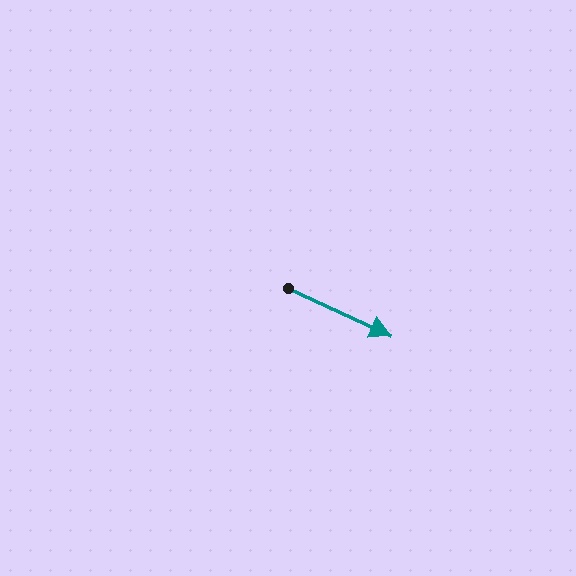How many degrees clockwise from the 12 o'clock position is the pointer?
Approximately 115 degrees.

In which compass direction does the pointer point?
Southeast.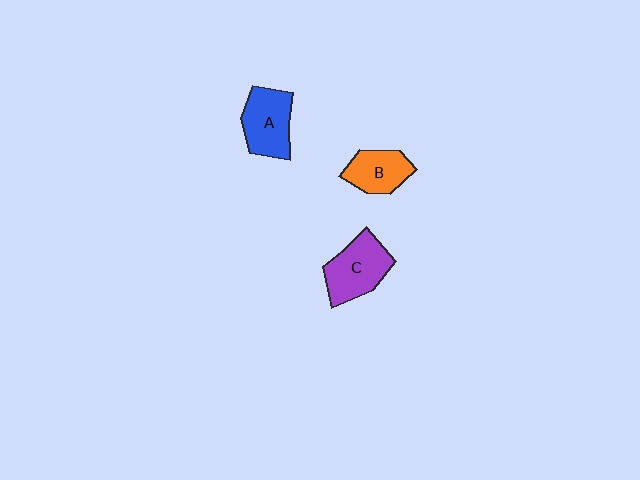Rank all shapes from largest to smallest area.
From largest to smallest: C (purple), A (blue), B (orange).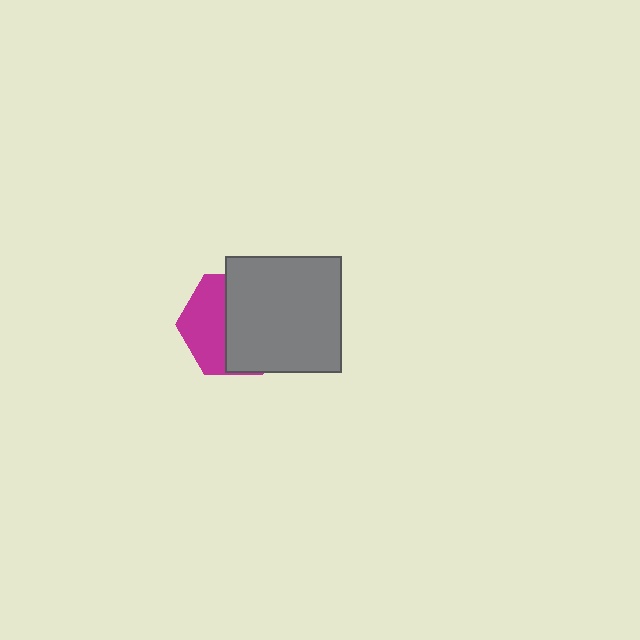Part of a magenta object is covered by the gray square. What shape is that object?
It is a hexagon.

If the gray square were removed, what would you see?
You would see the complete magenta hexagon.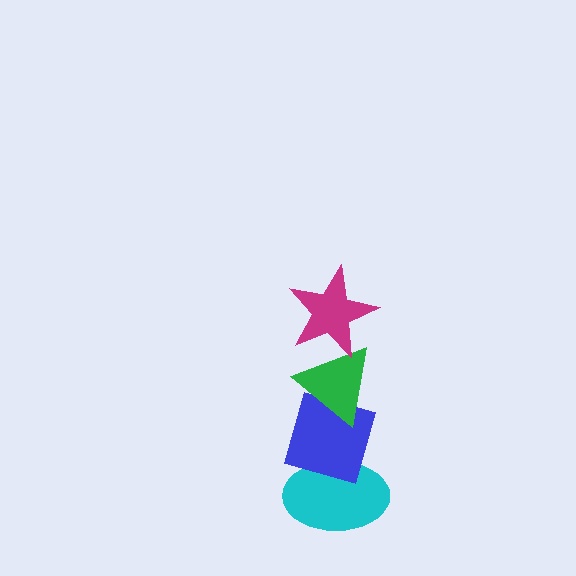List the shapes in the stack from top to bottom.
From top to bottom: the magenta star, the green triangle, the blue diamond, the cyan ellipse.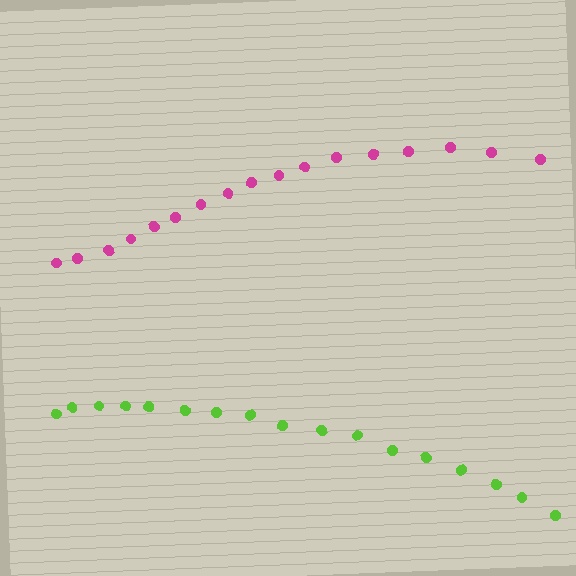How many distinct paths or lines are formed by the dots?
There are 2 distinct paths.